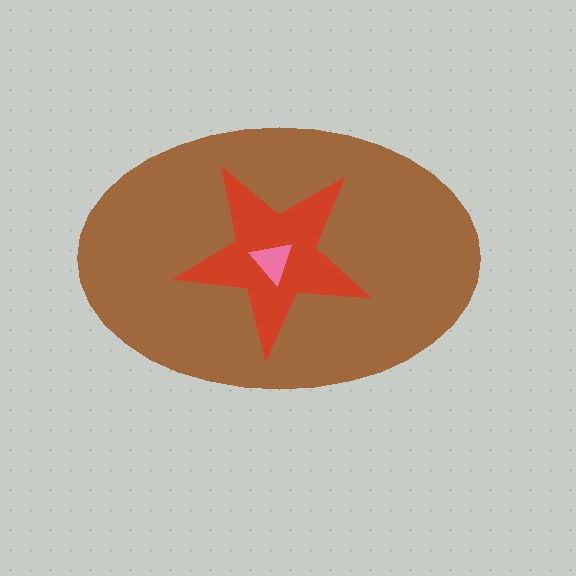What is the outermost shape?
The brown ellipse.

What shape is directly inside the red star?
The pink triangle.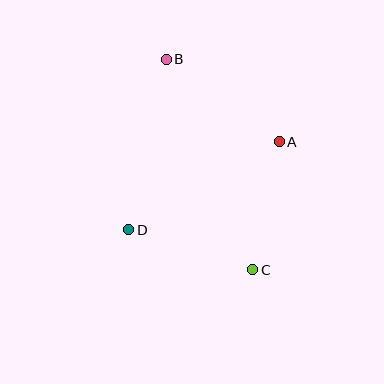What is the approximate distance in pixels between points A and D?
The distance between A and D is approximately 174 pixels.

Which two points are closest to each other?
Points C and D are closest to each other.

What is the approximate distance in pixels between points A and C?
The distance between A and C is approximately 130 pixels.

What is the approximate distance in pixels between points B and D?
The distance between B and D is approximately 175 pixels.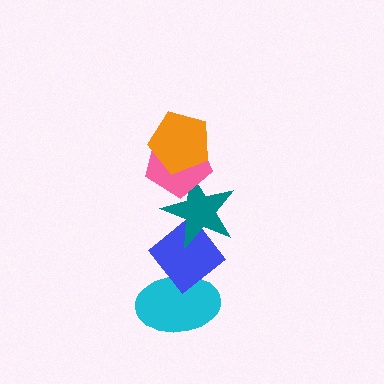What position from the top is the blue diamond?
The blue diamond is 4th from the top.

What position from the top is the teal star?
The teal star is 3rd from the top.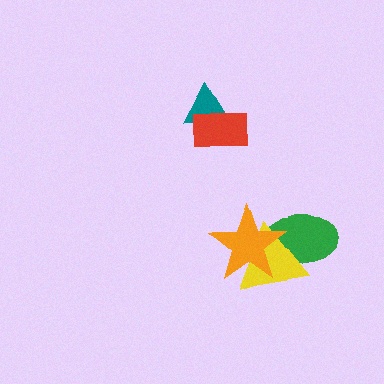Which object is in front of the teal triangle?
The red rectangle is in front of the teal triangle.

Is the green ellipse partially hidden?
Yes, it is partially covered by another shape.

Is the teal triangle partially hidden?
Yes, it is partially covered by another shape.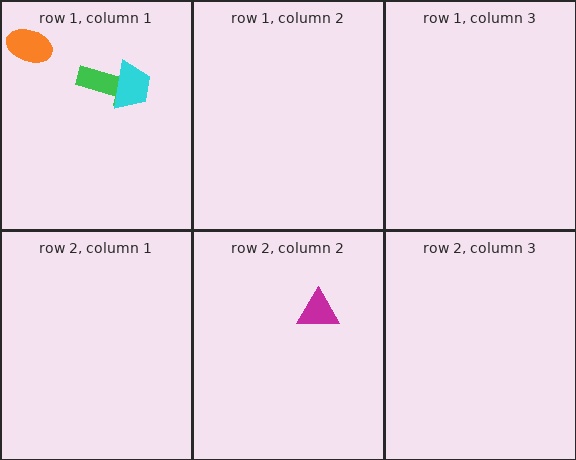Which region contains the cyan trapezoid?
The row 1, column 1 region.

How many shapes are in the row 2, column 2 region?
1.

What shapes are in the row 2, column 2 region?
The magenta triangle.